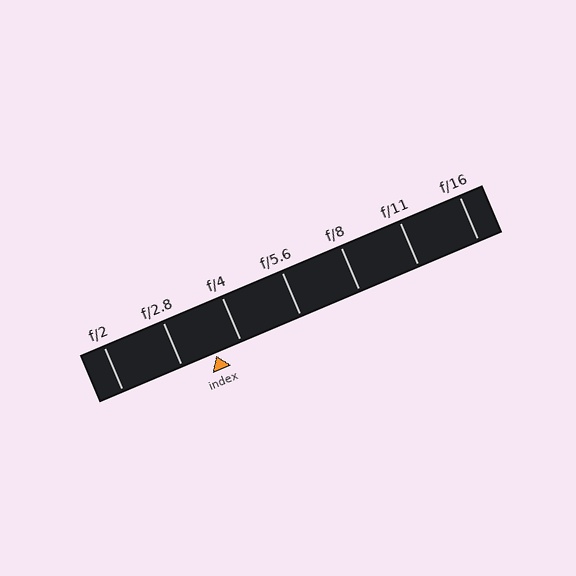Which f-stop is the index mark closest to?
The index mark is closest to f/4.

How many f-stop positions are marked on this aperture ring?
There are 7 f-stop positions marked.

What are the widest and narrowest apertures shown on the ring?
The widest aperture shown is f/2 and the narrowest is f/16.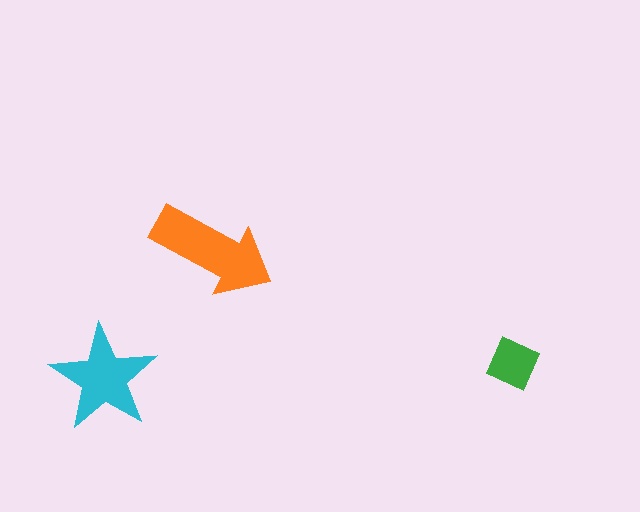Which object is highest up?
The orange arrow is topmost.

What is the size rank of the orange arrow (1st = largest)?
1st.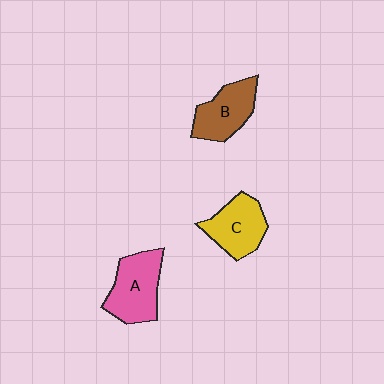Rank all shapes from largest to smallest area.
From largest to smallest: A (pink), C (yellow), B (brown).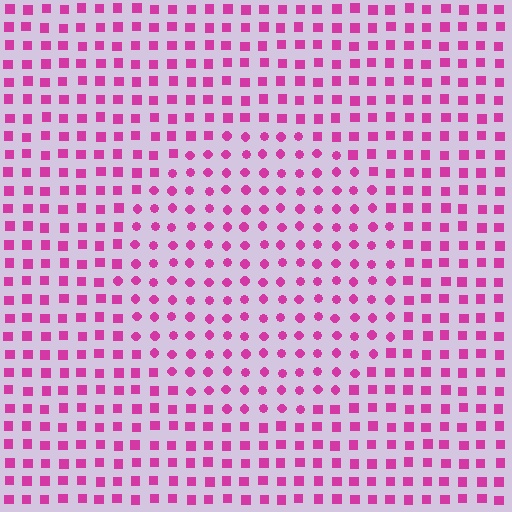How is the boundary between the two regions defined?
The boundary is defined by a change in element shape: circles inside vs. squares outside. All elements share the same color and spacing.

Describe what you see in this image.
The image is filled with small magenta elements arranged in a uniform grid. A circle-shaped region contains circles, while the surrounding area contains squares. The boundary is defined purely by the change in element shape.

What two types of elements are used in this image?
The image uses circles inside the circle region and squares outside it.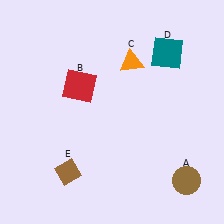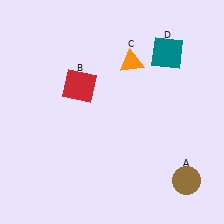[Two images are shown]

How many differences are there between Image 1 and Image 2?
There is 1 difference between the two images.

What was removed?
The brown diamond (E) was removed in Image 2.